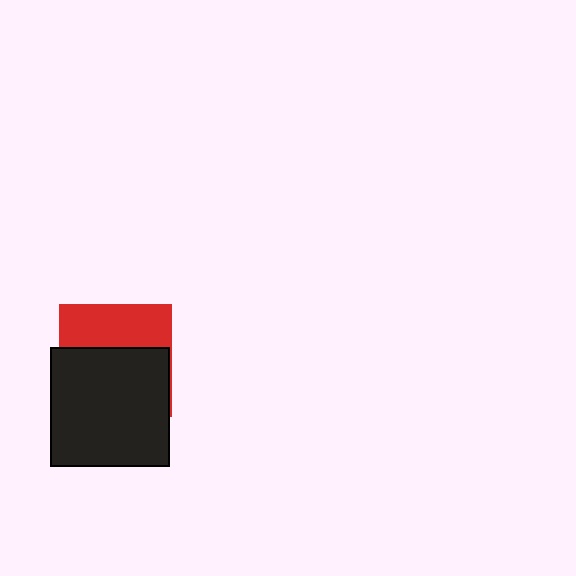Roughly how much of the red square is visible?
A small part of it is visible (roughly 40%).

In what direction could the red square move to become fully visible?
The red square could move up. That would shift it out from behind the black square entirely.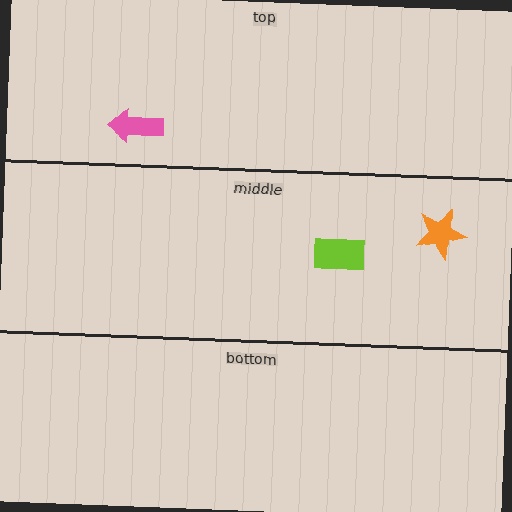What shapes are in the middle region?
The lime rectangle, the orange star.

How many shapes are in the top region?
1.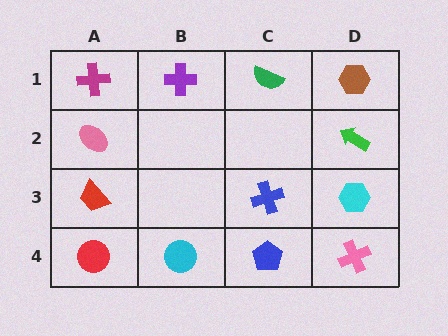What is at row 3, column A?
A red trapezoid.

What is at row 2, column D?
A green arrow.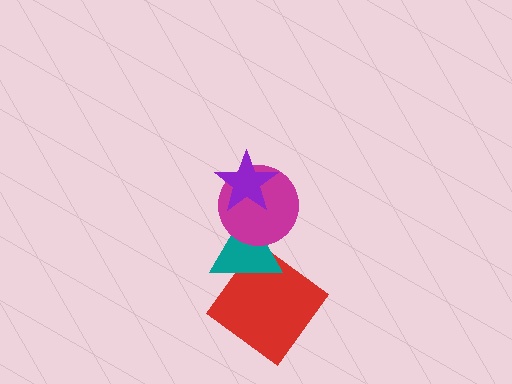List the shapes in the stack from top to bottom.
From top to bottom: the purple star, the magenta circle, the teal triangle, the red diamond.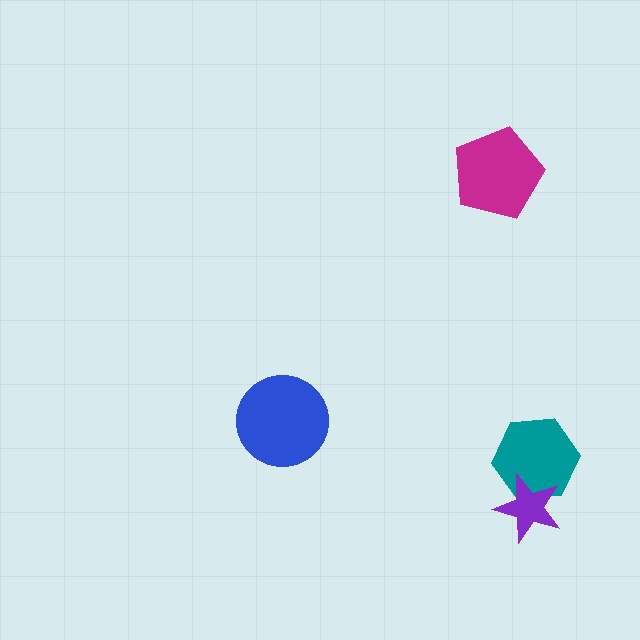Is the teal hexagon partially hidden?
Yes, it is partially covered by another shape.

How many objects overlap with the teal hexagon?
1 object overlaps with the teal hexagon.